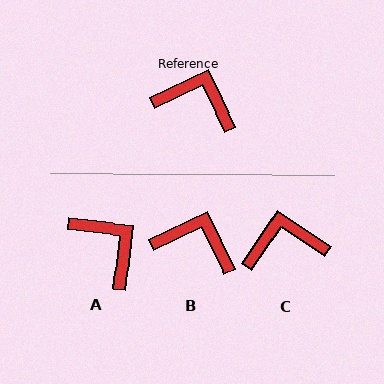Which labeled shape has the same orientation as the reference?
B.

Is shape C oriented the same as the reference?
No, it is off by about 30 degrees.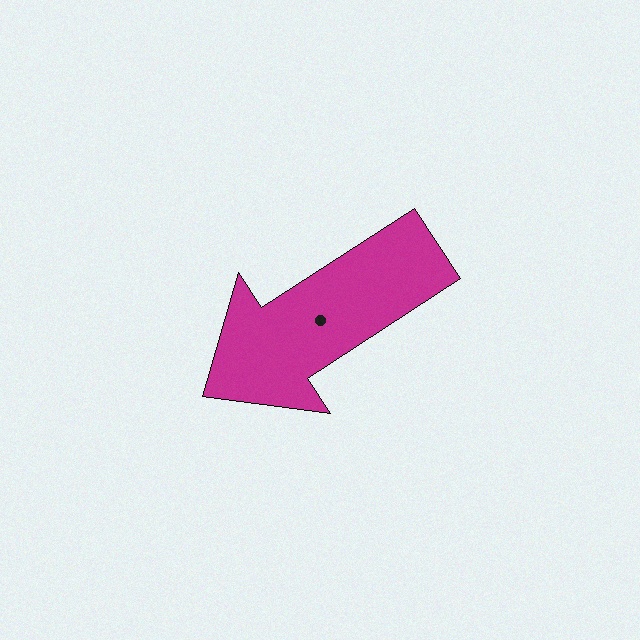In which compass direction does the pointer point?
Southwest.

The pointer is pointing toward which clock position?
Roughly 8 o'clock.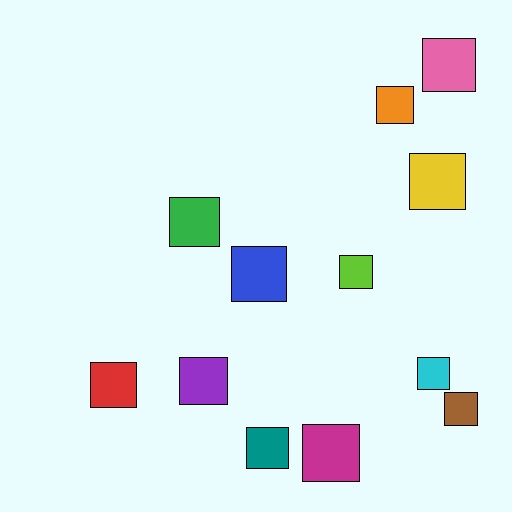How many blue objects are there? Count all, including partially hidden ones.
There is 1 blue object.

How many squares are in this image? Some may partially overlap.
There are 12 squares.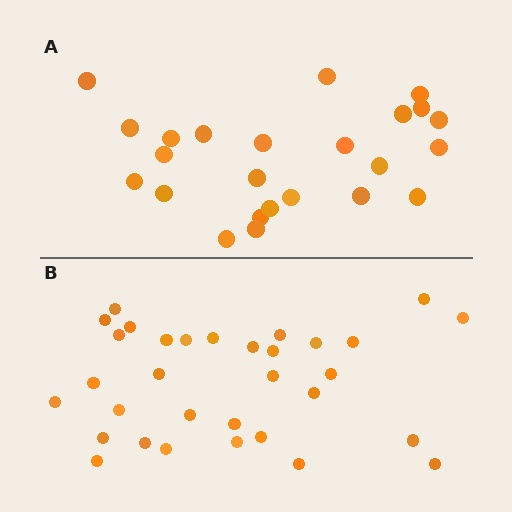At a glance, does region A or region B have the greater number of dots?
Region B (the bottom region) has more dots.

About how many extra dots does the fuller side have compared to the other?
Region B has roughly 8 or so more dots than region A.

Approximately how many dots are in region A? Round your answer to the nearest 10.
About 20 dots. (The exact count is 24, which rounds to 20.)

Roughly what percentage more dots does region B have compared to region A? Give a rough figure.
About 35% more.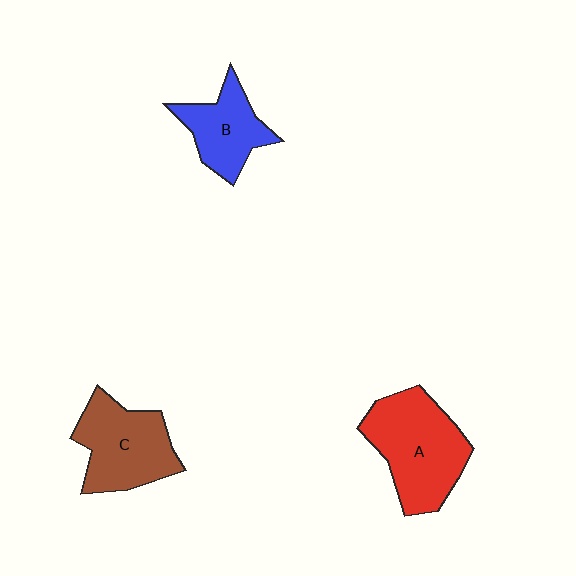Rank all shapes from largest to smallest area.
From largest to smallest: A (red), C (brown), B (blue).